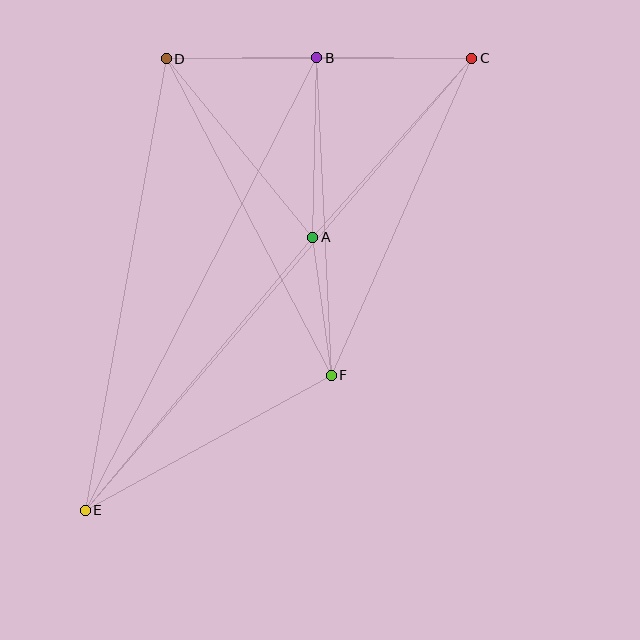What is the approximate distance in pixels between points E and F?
The distance between E and F is approximately 280 pixels.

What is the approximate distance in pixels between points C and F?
The distance between C and F is approximately 347 pixels.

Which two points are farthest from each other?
Points C and E are farthest from each other.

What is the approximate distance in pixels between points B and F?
The distance between B and F is approximately 318 pixels.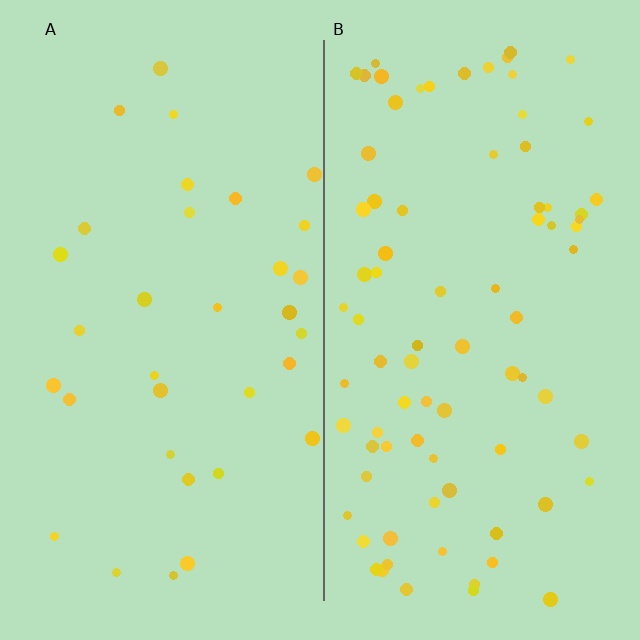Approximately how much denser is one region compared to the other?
Approximately 2.5× — region B over region A.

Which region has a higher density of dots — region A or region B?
B (the right).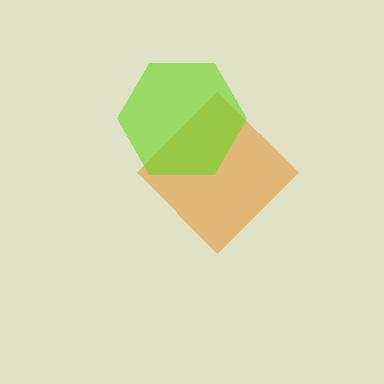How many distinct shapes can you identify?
There are 2 distinct shapes: an orange diamond, a lime hexagon.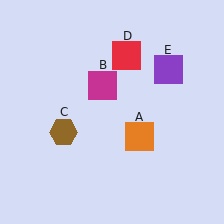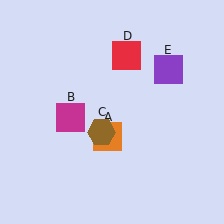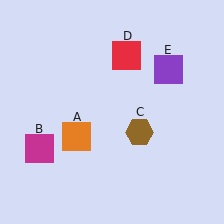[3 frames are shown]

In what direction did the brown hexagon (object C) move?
The brown hexagon (object C) moved right.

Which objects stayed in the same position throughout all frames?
Red square (object D) and purple square (object E) remained stationary.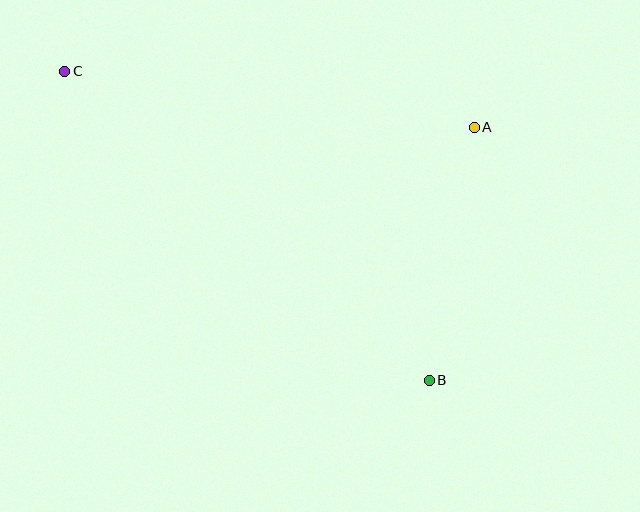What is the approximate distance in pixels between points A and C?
The distance between A and C is approximately 413 pixels.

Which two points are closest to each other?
Points A and B are closest to each other.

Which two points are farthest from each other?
Points B and C are farthest from each other.